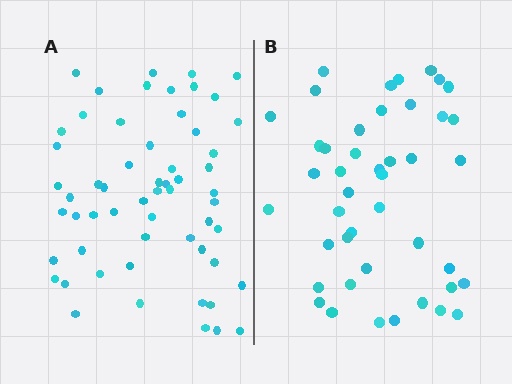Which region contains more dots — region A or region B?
Region A (the left region) has more dots.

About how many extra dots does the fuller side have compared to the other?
Region A has approximately 15 more dots than region B.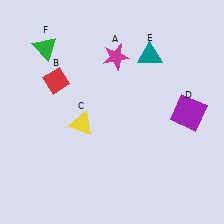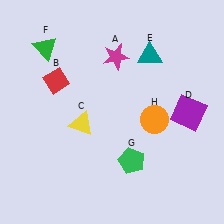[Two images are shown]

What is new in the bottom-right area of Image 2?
An orange circle (H) was added in the bottom-right area of Image 2.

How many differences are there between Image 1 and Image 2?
There are 2 differences between the two images.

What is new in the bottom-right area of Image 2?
A green pentagon (G) was added in the bottom-right area of Image 2.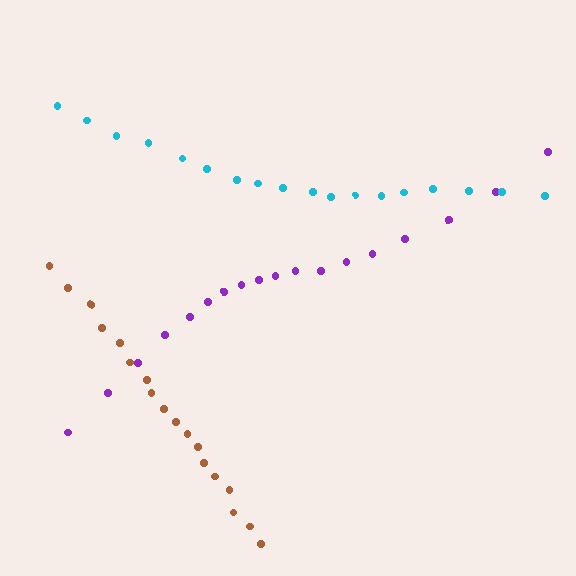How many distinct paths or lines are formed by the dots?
There are 3 distinct paths.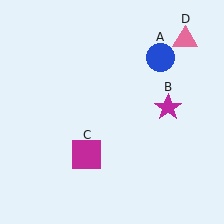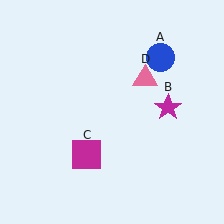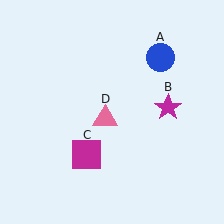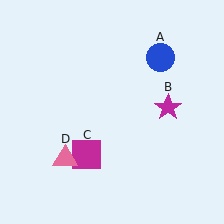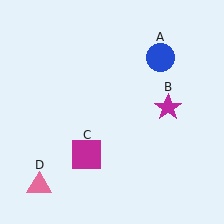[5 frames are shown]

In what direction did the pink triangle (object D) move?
The pink triangle (object D) moved down and to the left.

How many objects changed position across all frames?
1 object changed position: pink triangle (object D).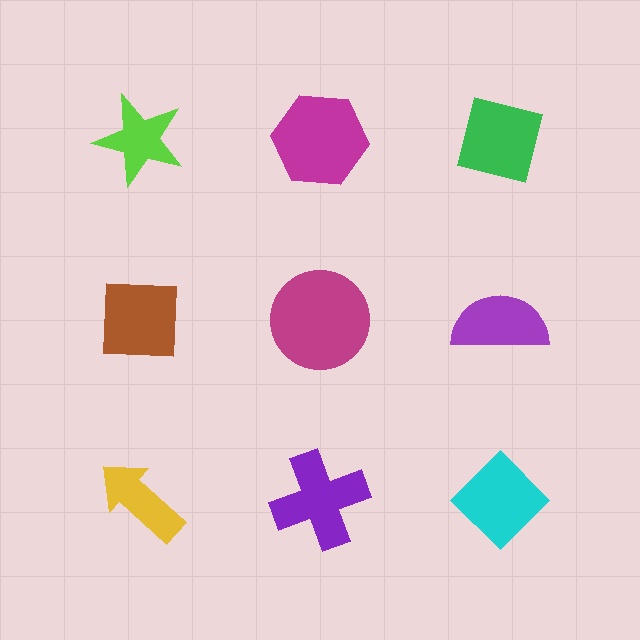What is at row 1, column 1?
A lime star.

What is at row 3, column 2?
A purple cross.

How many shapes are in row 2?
3 shapes.